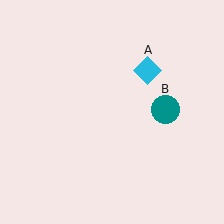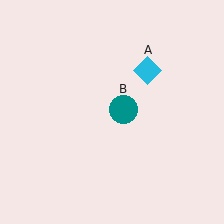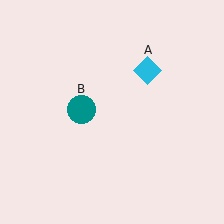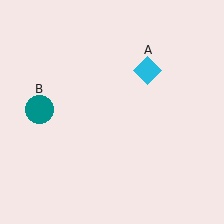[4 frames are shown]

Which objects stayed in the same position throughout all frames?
Cyan diamond (object A) remained stationary.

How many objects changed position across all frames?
1 object changed position: teal circle (object B).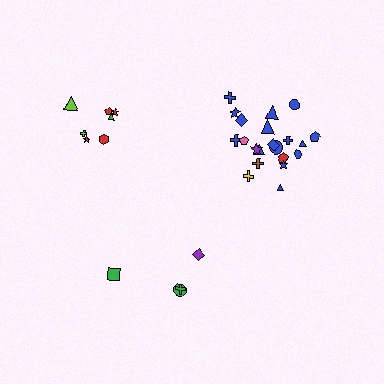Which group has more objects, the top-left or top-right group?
The top-right group.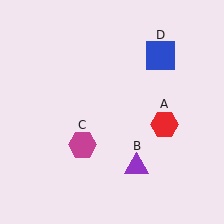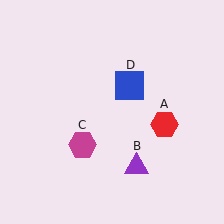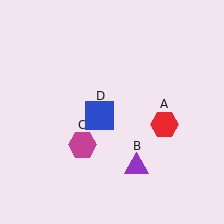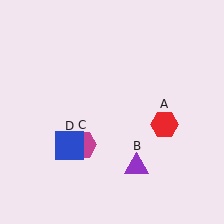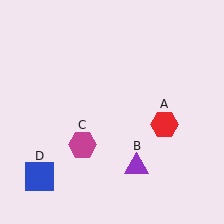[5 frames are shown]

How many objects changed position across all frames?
1 object changed position: blue square (object D).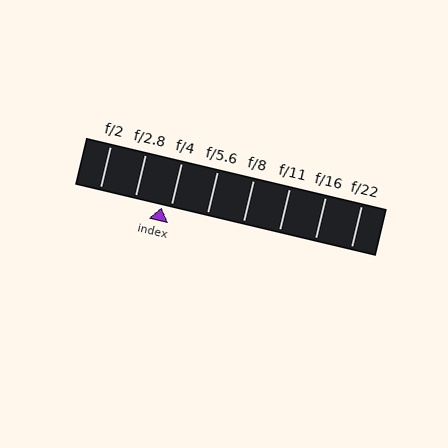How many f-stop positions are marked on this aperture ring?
There are 8 f-stop positions marked.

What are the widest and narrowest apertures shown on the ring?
The widest aperture shown is f/2 and the narrowest is f/22.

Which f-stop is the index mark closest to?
The index mark is closest to f/4.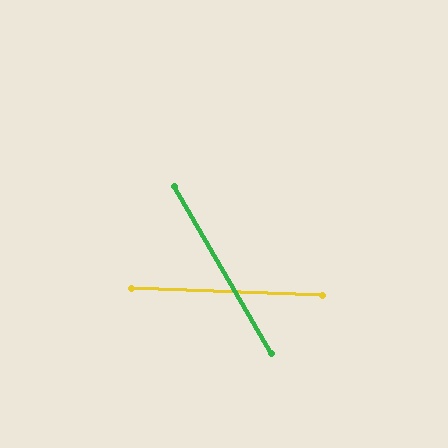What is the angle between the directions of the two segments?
Approximately 58 degrees.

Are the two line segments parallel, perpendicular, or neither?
Neither parallel nor perpendicular — they differ by about 58°.